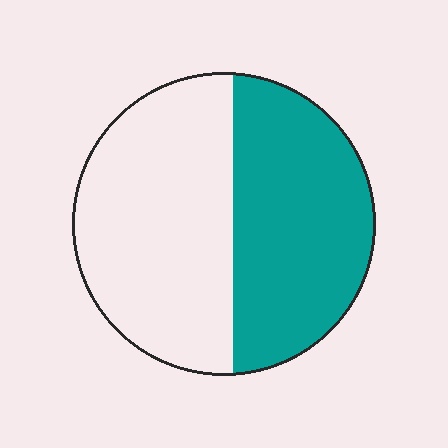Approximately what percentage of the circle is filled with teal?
Approximately 45%.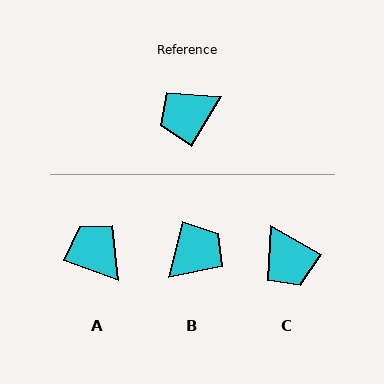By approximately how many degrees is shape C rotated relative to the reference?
Approximately 91 degrees counter-clockwise.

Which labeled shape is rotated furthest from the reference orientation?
B, about 164 degrees away.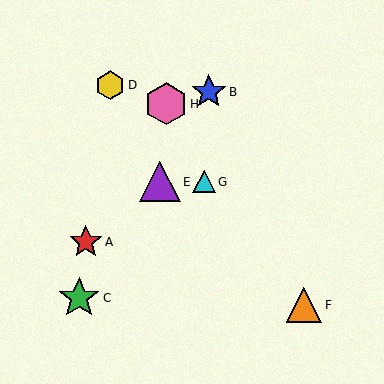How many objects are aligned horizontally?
2 objects (E, G) are aligned horizontally.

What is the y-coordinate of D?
Object D is at y≈85.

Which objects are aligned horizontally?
Objects E, G are aligned horizontally.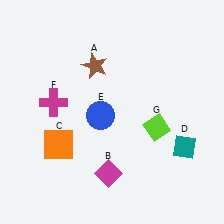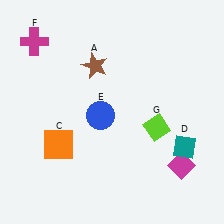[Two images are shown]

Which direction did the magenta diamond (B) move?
The magenta diamond (B) moved right.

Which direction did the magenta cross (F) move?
The magenta cross (F) moved up.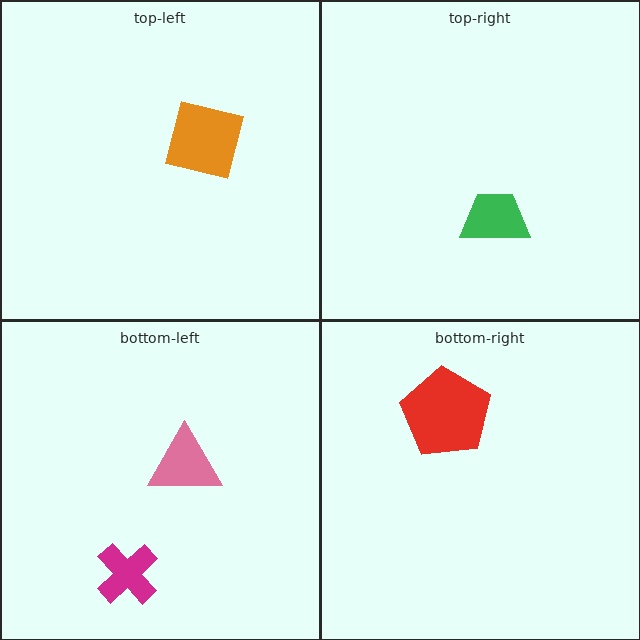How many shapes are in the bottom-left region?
2.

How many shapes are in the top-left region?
1.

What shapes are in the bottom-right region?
The red pentagon.